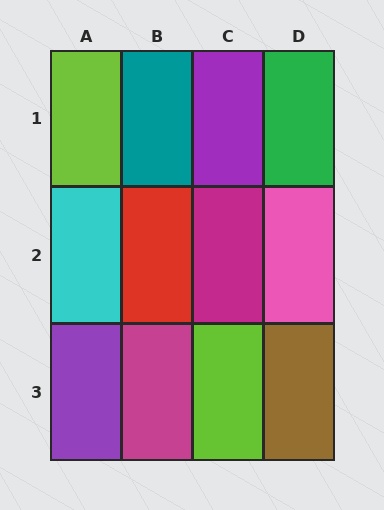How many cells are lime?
2 cells are lime.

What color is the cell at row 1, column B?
Teal.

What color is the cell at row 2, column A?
Cyan.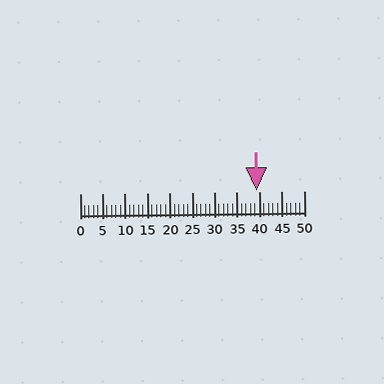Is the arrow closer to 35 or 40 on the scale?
The arrow is closer to 40.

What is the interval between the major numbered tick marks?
The major tick marks are spaced 5 units apart.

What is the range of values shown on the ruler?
The ruler shows values from 0 to 50.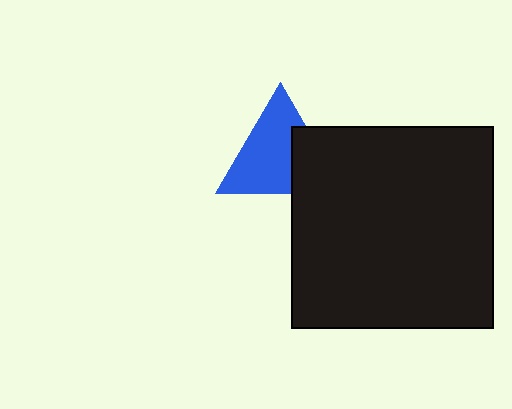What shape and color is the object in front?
The object in front is a black square.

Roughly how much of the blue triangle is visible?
Most of it is visible (roughly 68%).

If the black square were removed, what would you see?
You would see the complete blue triangle.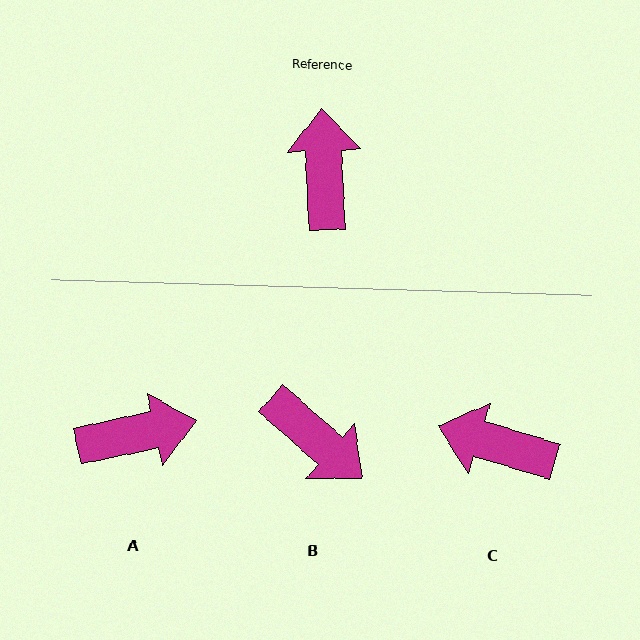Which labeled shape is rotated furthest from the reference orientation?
B, about 134 degrees away.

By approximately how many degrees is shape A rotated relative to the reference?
Approximately 80 degrees clockwise.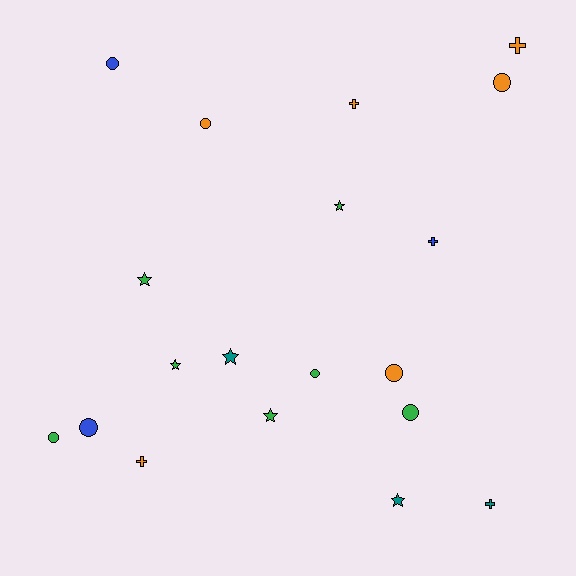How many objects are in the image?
There are 19 objects.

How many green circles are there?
There are 3 green circles.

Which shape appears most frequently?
Circle, with 8 objects.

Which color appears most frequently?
Green, with 7 objects.